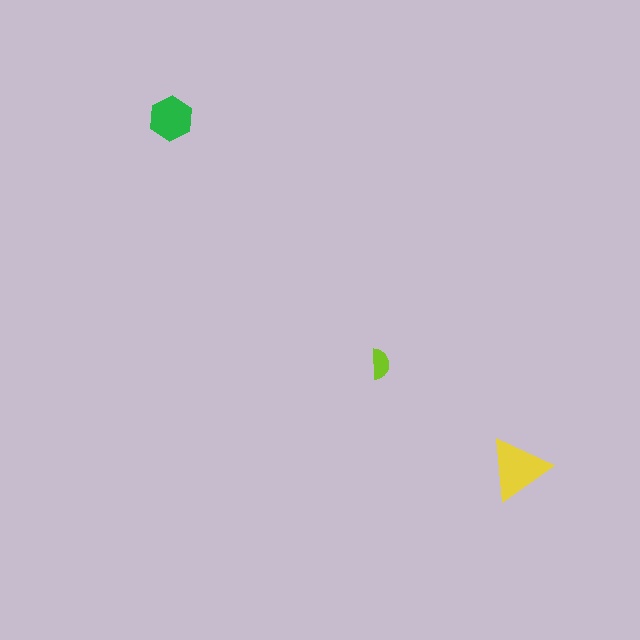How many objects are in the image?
There are 3 objects in the image.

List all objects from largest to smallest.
The yellow triangle, the green hexagon, the lime semicircle.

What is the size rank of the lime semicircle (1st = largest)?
3rd.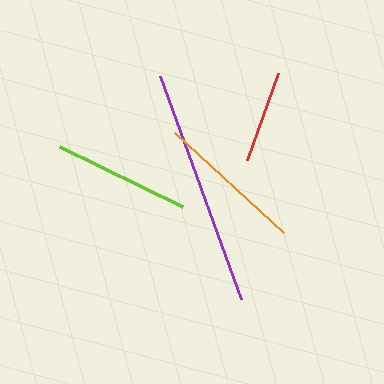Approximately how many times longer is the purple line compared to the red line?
The purple line is approximately 2.6 times the length of the red line.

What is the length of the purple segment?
The purple segment is approximately 237 pixels long.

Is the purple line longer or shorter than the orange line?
The purple line is longer than the orange line.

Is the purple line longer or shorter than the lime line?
The purple line is longer than the lime line.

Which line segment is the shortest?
The red line is the shortest at approximately 93 pixels.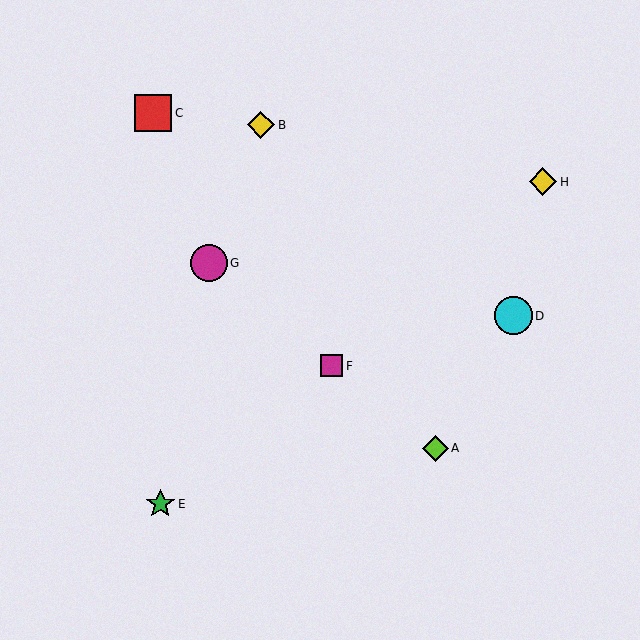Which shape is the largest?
The cyan circle (labeled D) is the largest.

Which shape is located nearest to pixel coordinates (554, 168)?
The yellow diamond (labeled H) at (543, 182) is nearest to that location.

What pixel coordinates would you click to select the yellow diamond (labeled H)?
Click at (543, 182) to select the yellow diamond H.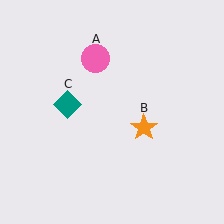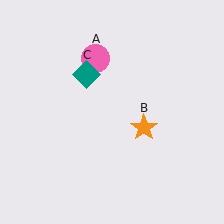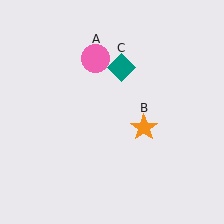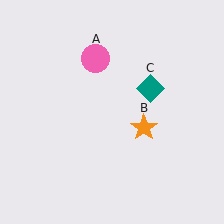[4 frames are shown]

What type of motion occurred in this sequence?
The teal diamond (object C) rotated clockwise around the center of the scene.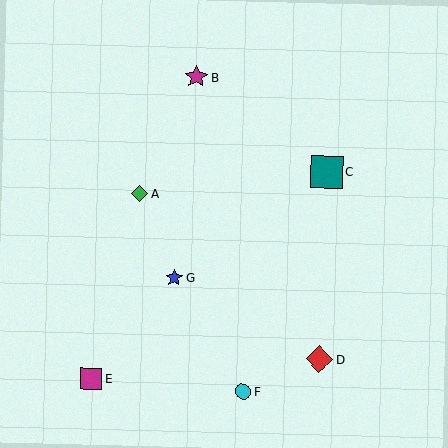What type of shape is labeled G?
Shape G is a blue star.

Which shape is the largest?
The teal square (labeled C) is the largest.